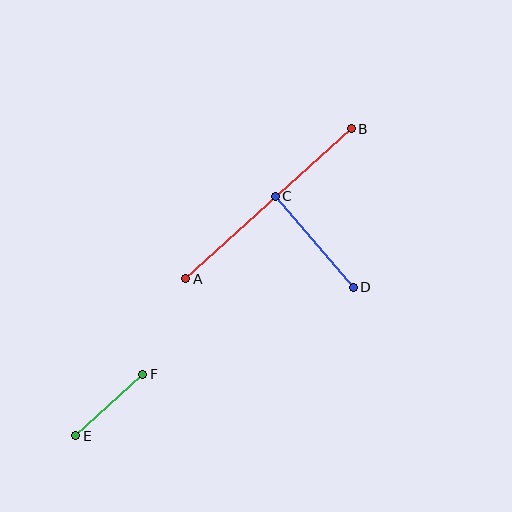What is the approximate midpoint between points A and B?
The midpoint is at approximately (268, 204) pixels.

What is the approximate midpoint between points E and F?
The midpoint is at approximately (109, 405) pixels.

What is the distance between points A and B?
The distance is approximately 223 pixels.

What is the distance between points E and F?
The distance is approximately 91 pixels.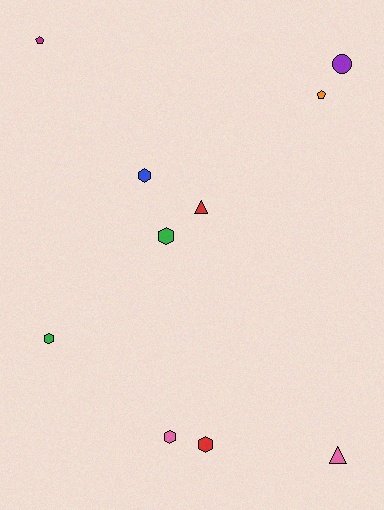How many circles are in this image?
There is 1 circle.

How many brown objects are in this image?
There are no brown objects.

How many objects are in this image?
There are 10 objects.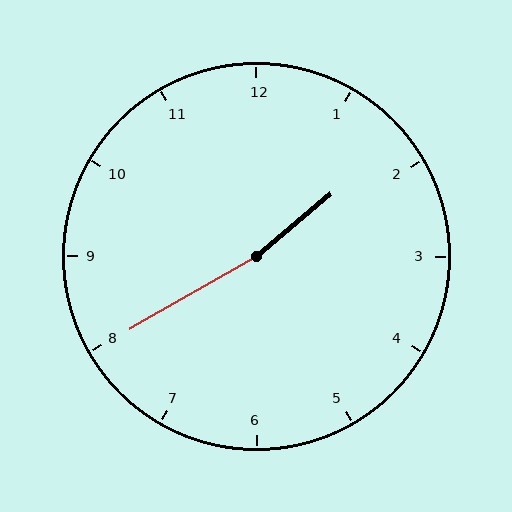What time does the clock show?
1:40.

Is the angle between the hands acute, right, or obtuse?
It is obtuse.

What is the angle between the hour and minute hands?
Approximately 170 degrees.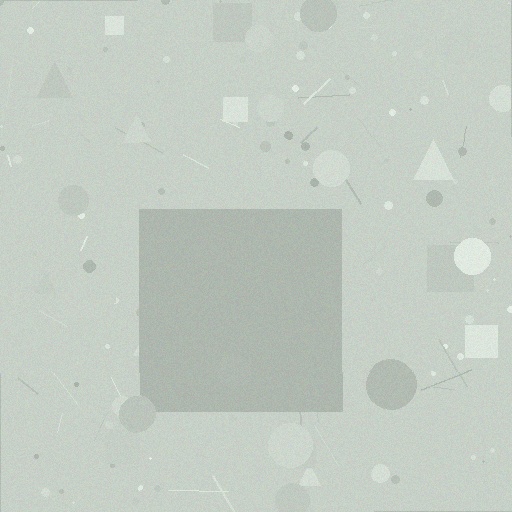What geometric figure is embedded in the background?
A square is embedded in the background.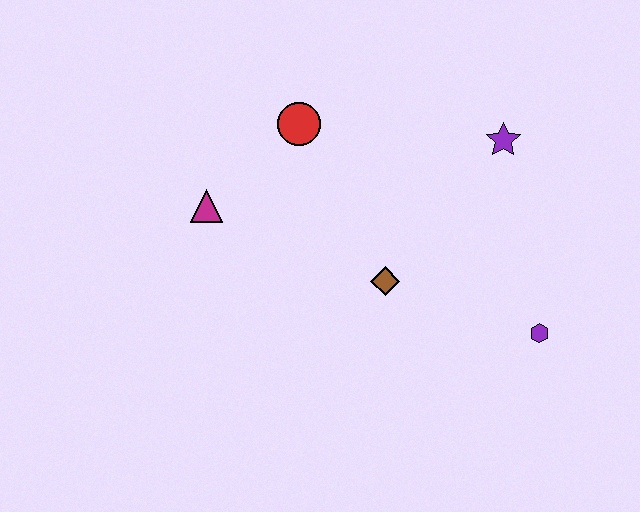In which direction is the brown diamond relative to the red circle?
The brown diamond is below the red circle.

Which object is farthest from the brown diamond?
The magenta triangle is farthest from the brown diamond.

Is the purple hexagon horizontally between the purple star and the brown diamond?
No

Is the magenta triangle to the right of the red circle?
No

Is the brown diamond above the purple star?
No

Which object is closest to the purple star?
The brown diamond is closest to the purple star.